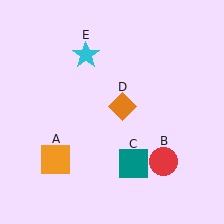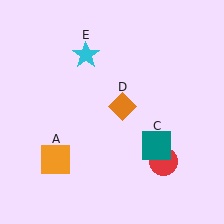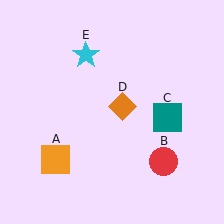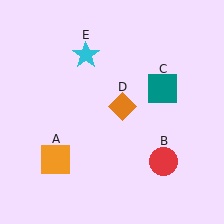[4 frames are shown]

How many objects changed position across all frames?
1 object changed position: teal square (object C).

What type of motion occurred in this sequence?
The teal square (object C) rotated counterclockwise around the center of the scene.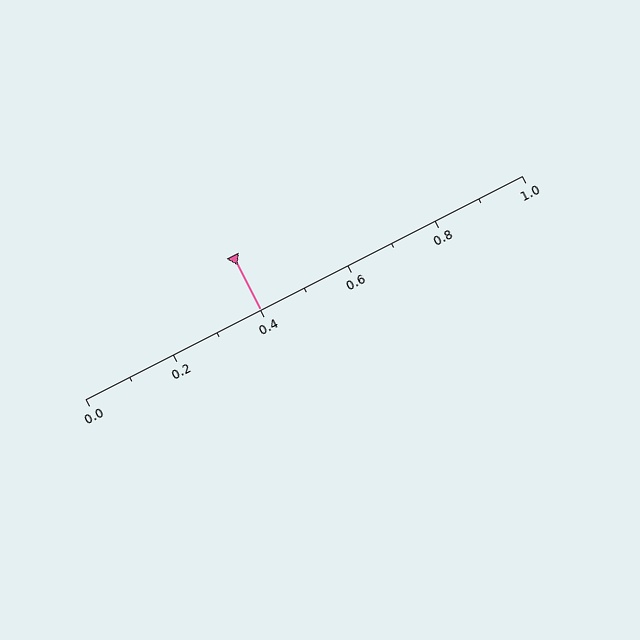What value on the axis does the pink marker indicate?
The marker indicates approximately 0.4.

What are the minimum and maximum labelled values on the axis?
The axis runs from 0.0 to 1.0.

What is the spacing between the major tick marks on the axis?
The major ticks are spaced 0.2 apart.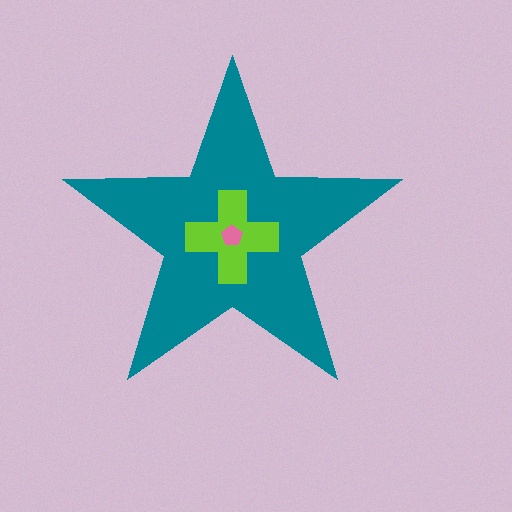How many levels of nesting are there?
3.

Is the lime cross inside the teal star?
Yes.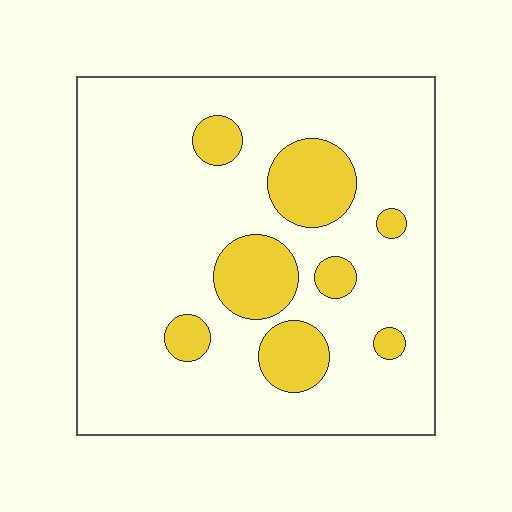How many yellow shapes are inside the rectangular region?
8.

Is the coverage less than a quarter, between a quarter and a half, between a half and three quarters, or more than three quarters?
Less than a quarter.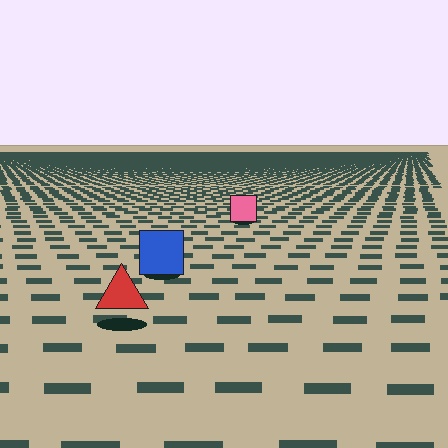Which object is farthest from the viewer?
The pink square is farthest from the viewer. It appears smaller and the ground texture around it is denser.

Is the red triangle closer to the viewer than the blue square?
Yes. The red triangle is closer — you can tell from the texture gradient: the ground texture is coarser near it.